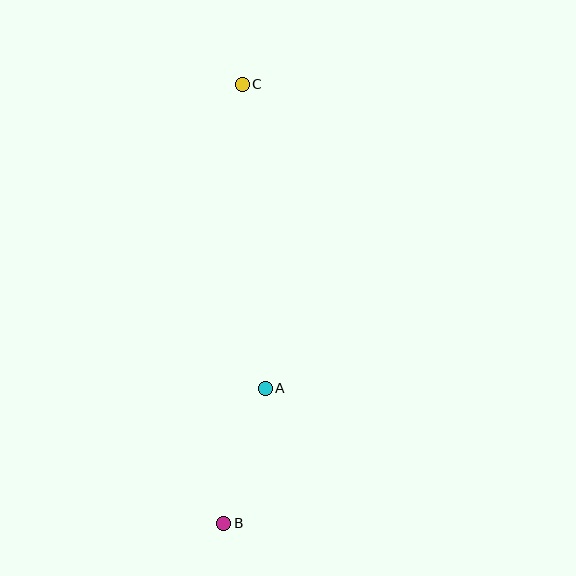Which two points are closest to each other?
Points A and B are closest to each other.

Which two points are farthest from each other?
Points B and C are farthest from each other.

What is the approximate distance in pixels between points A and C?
The distance between A and C is approximately 305 pixels.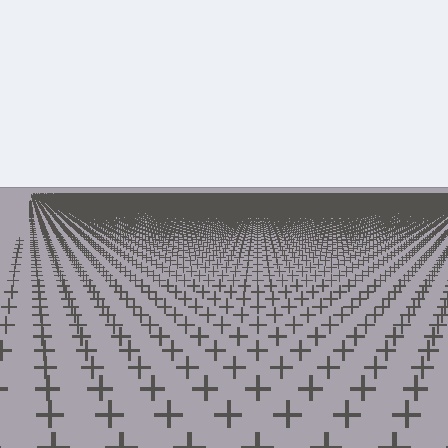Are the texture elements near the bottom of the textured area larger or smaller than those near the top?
Larger. Near the bottom, elements are closer to the viewer and appear at a bigger on-screen size.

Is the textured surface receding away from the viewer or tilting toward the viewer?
The surface is receding away from the viewer. Texture elements get smaller and denser toward the top.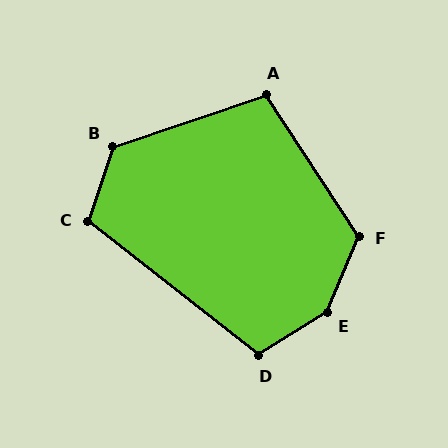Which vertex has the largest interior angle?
E, at approximately 145 degrees.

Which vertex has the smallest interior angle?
A, at approximately 105 degrees.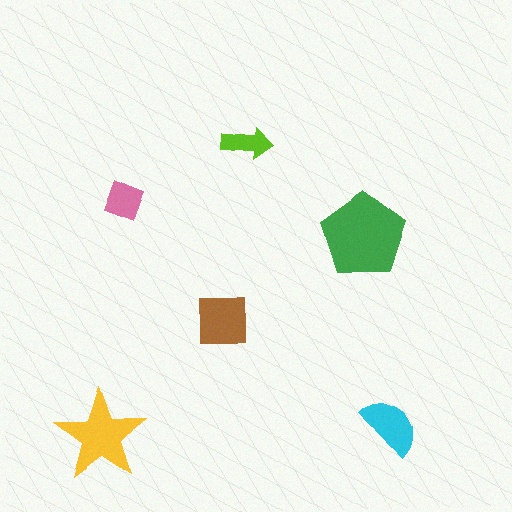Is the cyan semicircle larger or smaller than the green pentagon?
Smaller.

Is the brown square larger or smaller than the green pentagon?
Smaller.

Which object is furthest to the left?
The yellow star is leftmost.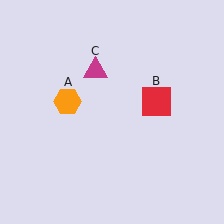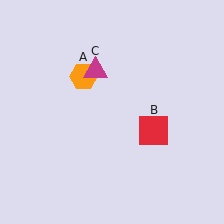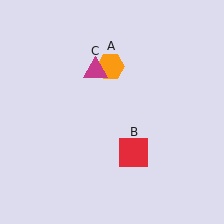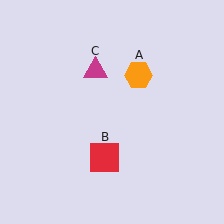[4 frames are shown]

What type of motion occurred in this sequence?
The orange hexagon (object A), red square (object B) rotated clockwise around the center of the scene.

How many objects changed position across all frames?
2 objects changed position: orange hexagon (object A), red square (object B).